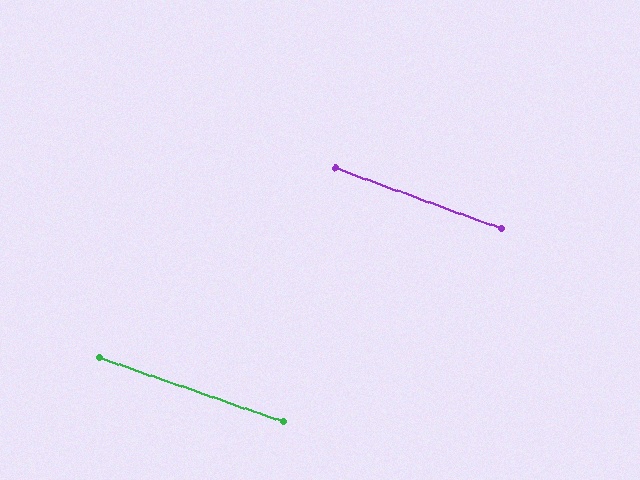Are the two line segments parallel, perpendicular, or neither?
Parallel — their directions differ by only 0.8°.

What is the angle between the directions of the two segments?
Approximately 1 degree.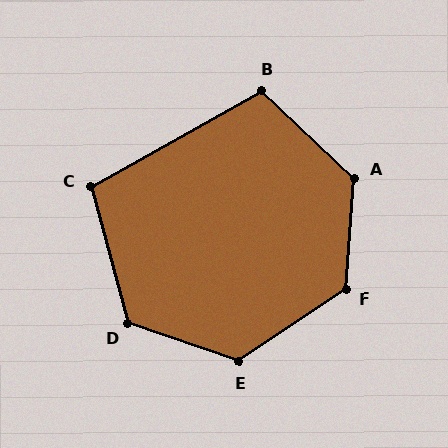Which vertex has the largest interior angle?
A, at approximately 129 degrees.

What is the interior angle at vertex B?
Approximately 108 degrees (obtuse).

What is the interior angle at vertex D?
Approximately 124 degrees (obtuse).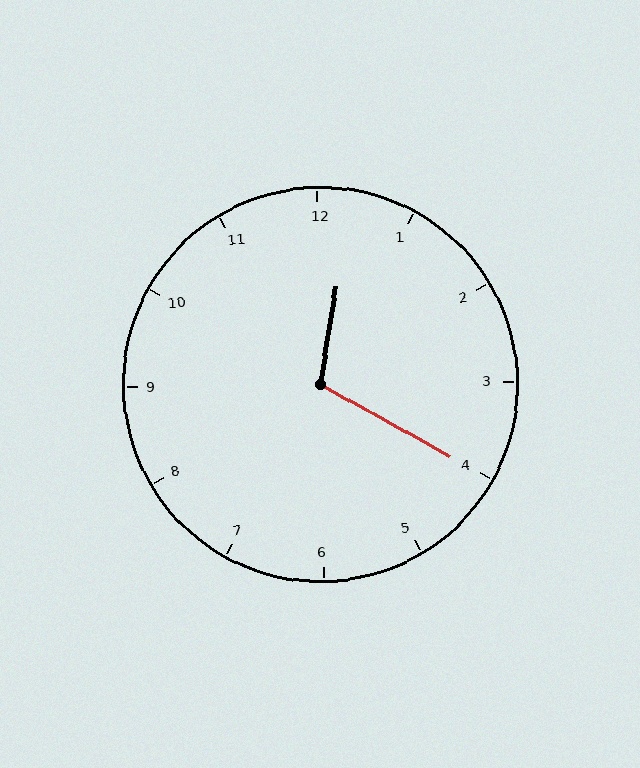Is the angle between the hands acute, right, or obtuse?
It is obtuse.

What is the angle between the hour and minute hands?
Approximately 110 degrees.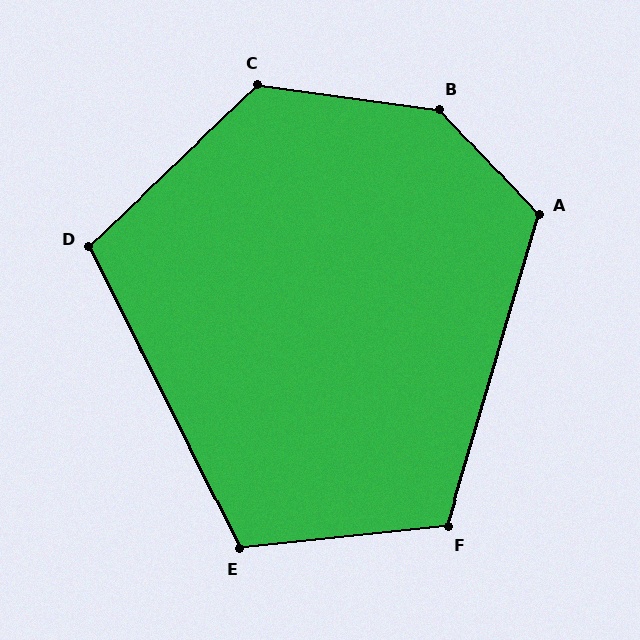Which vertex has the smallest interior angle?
D, at approximately 107 degrees.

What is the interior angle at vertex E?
Approximately 110 degrees (obtuse).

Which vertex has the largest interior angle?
B, at approximately 140 degrees.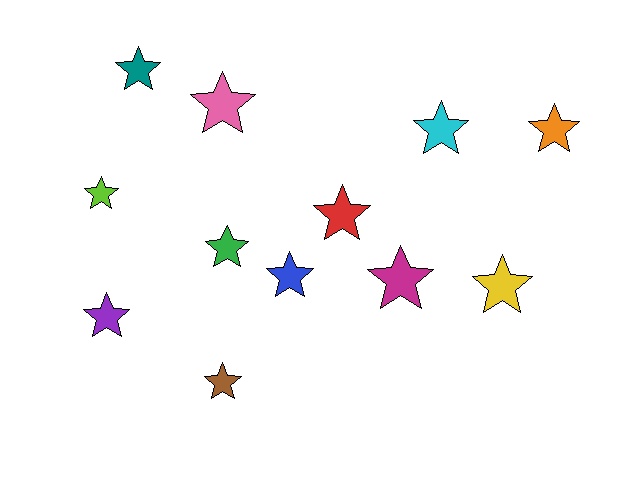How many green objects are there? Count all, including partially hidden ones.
There is 1 green object.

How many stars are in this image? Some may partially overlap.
There are 12 stars.